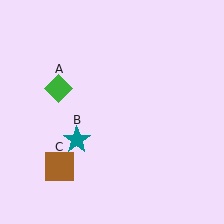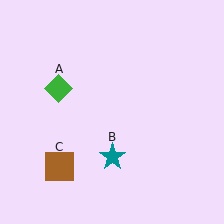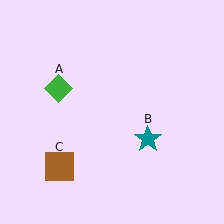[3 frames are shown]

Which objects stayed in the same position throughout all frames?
Green diamond (object A) and brown square (object C) remained stationary.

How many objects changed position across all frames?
1 object changed position: teal star (object B).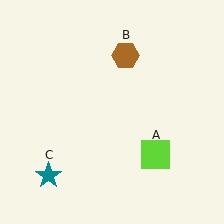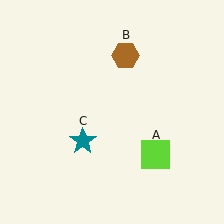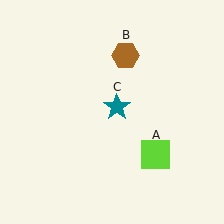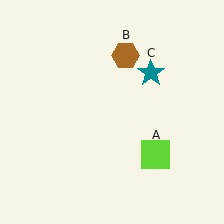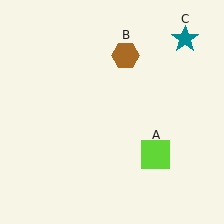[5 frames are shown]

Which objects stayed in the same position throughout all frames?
Lime square (object A) and brown hexagon (object B) remained stationary.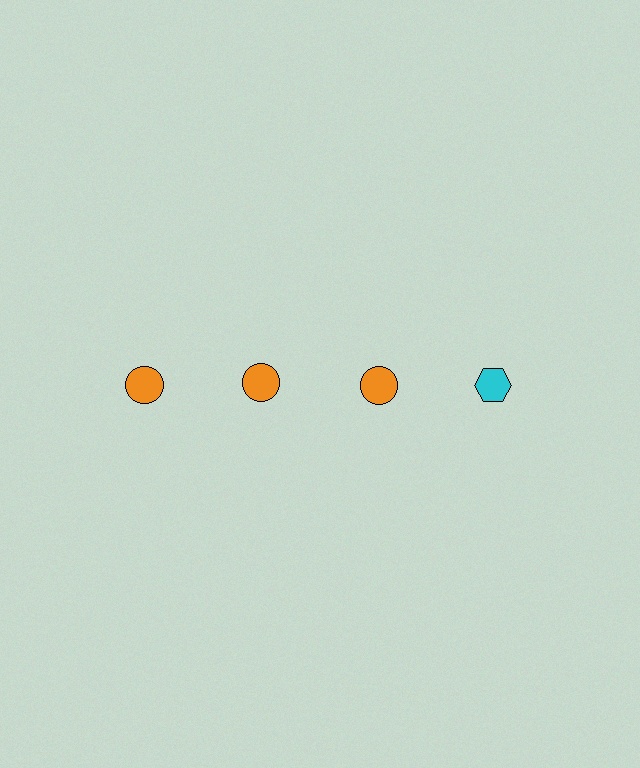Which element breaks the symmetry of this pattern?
The cyan hexagon in the top row, second from right column breaks the symmetry. All other shapes are orange circles.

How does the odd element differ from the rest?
It differs in both color (cyan instead of orange) and shape (hexagon instead of circle).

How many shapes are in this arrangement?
There are 4 shapes arranged in a grid pattern.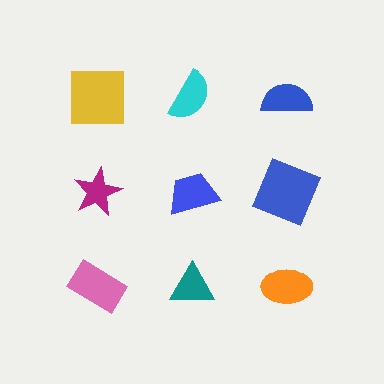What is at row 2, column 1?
A magenta star.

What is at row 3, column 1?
A pink rectangle.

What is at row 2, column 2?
A blue trapezoid.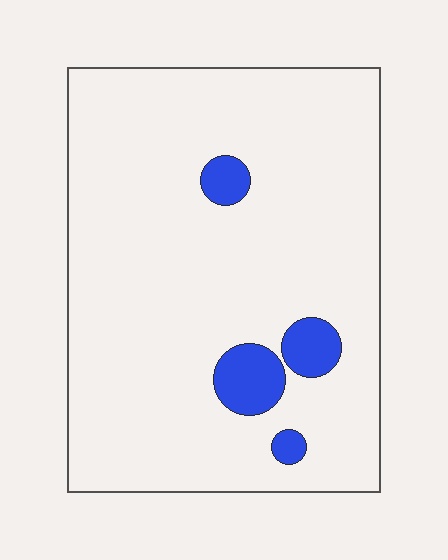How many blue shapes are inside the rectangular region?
4.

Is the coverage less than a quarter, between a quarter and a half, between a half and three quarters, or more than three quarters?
Less than a quarter.